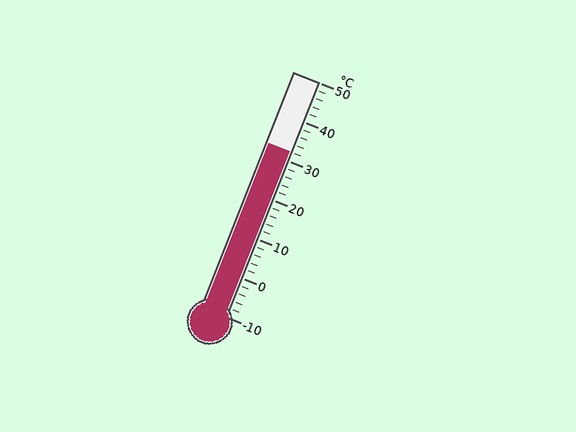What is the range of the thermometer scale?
The thermometer scale ranges from -10°C to 50°C.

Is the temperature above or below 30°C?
The temperature is above 30°C.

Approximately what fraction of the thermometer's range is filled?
The thermometer is filled to approximately 70% of its range.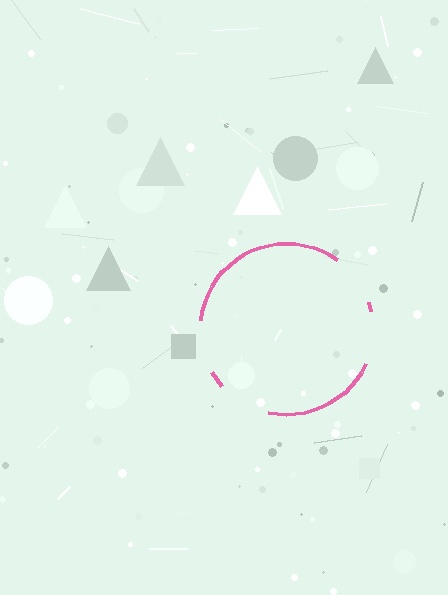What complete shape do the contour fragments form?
The contour fragments form a circle.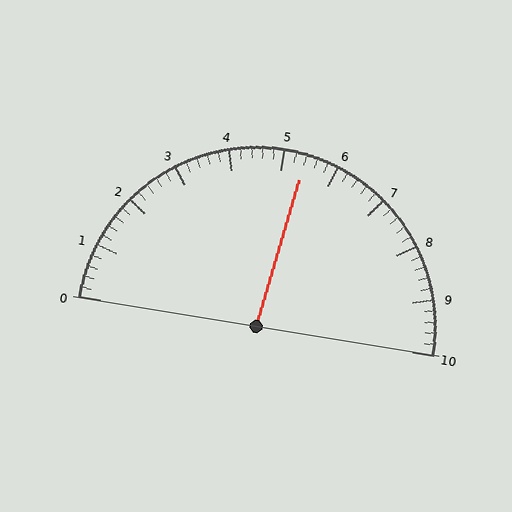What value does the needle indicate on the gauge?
The needle indicates approximately 5.4.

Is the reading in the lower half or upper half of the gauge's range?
The reading is in the upper half of the range (0 to 10).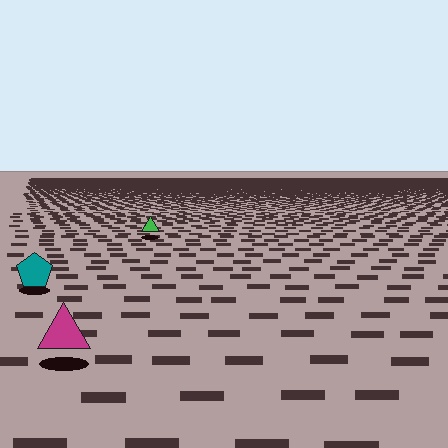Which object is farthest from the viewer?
The green triangle is farthest from the viewer. It appears smaller and the ground texture around it is denser.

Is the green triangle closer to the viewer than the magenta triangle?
No. The magenta triangle is closer — you can tell from the texture gradient: the ground texture is coarser near it.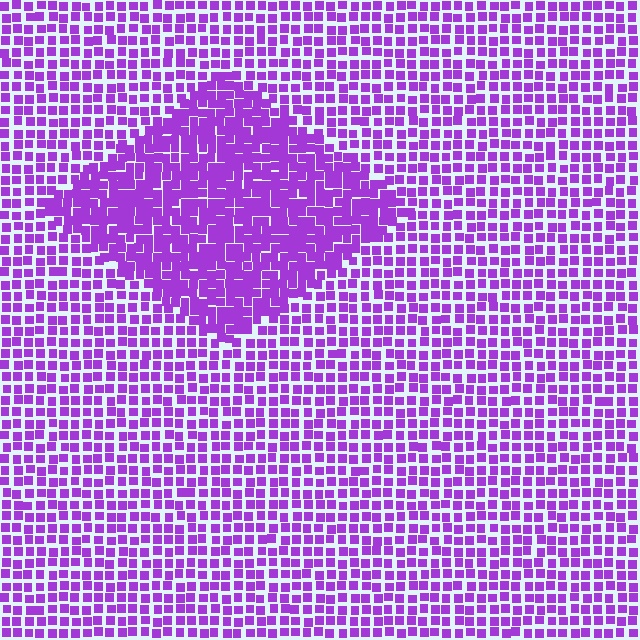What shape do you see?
I see a diamond.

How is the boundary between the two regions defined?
The boundary is defined by a change in element density (approximately 1.7x ratio). All elements are the same color, size, and shape.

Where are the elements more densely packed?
The elements are more densely packed inside the diamond boundary.